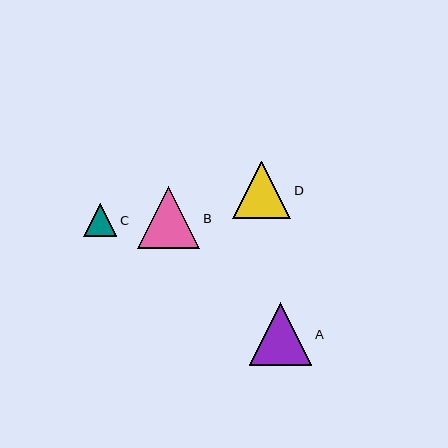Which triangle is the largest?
Triangle B is the largest with a size of approximately 62 pixels.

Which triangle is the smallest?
Triangle C is the smallest with a size of approximately 33 pixels.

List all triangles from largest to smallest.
From largest to smallest: B, A, D, C.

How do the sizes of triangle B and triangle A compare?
Triangle B and triangle A are approximately the same size.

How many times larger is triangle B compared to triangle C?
Triangle B is approximately 1.9 times the size of triangle C.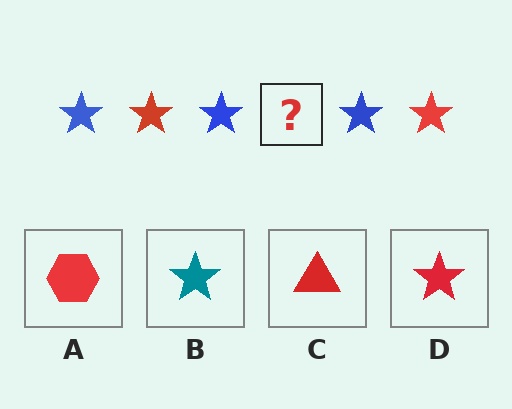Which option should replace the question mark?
Option D.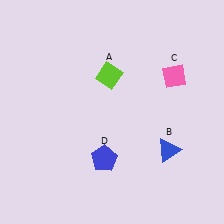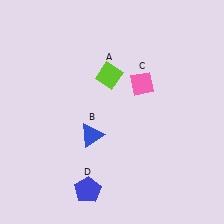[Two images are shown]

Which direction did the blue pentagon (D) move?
The blue pentagon (D) moved down.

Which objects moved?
The objects that moved are: the blue triangle (B), the pink diamond (C), the blue pentagon (D).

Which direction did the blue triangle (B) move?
The blue triangle (B) moved left.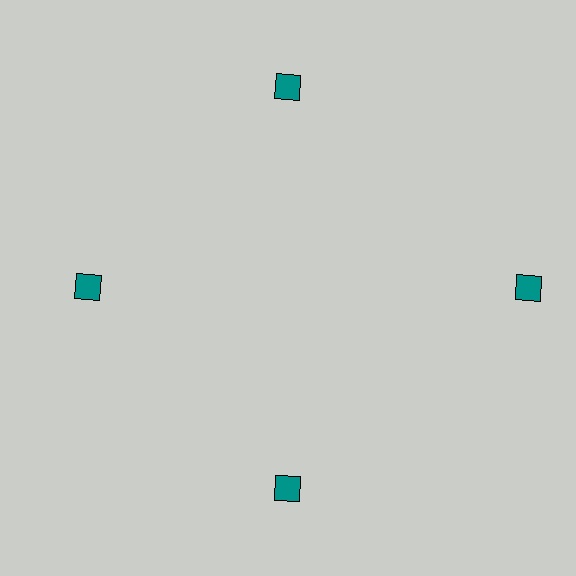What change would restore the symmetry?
The symmetry would be restored by moving it inward, back onto the ring so that all 4 diamonds sit at equal angles and equal distance from the center.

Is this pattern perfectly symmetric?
No. The 4 teal diamonds are arranged in a ring, but one element near the 3 o'clock position is pushed outward from the center, breaking the 4-fold rotational symmetry.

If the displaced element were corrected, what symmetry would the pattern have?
It would have 4-fold rotational symmetry — the pattern would map onto itself every 90 degrees.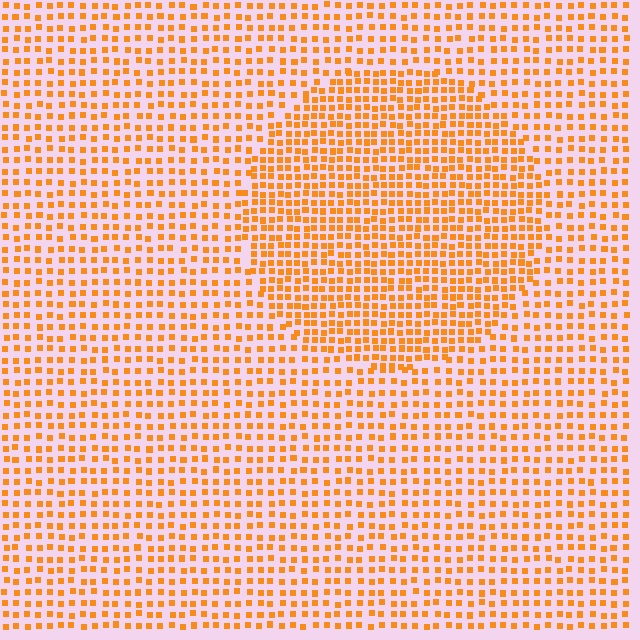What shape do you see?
I see a circle.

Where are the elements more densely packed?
The elements are more densely packed inside the circle boundary.